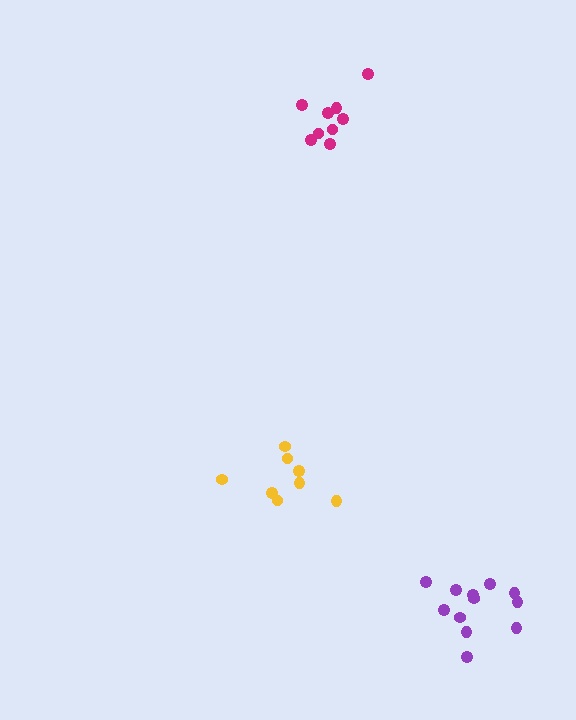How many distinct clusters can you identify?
There are 3 distinct clusters.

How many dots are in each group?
Group 1: 8 dots, Group 2: 9 dots, Group 3: 12 dots (29 total).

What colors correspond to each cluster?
The clusters are colored: yellow, magenta, purple.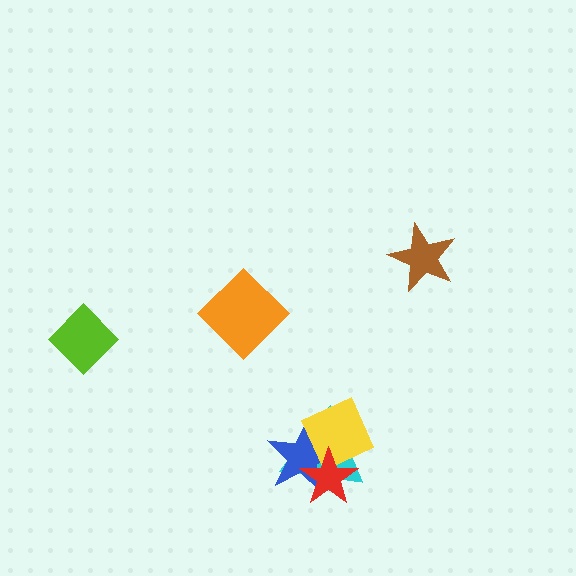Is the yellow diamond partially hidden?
Yes, it is partially covered by another shape.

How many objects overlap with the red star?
3 objects overlap with the red star.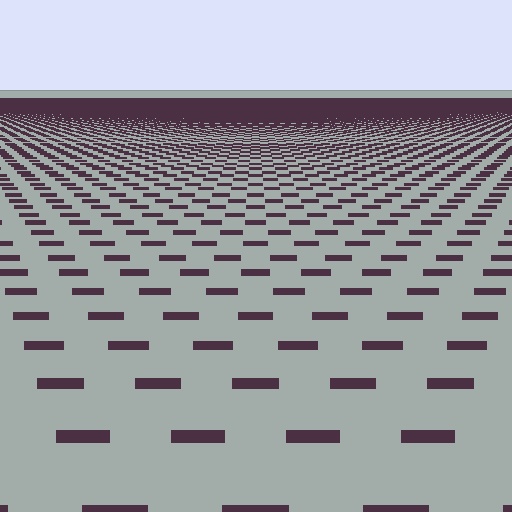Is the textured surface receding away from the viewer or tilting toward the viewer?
The surface is receding away from the viewer. Texture elements get smaller and denser toward the top.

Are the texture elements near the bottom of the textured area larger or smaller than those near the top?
Larger. Near the bottom, elements are closer to the viewer and appear at a bigger on-screen size.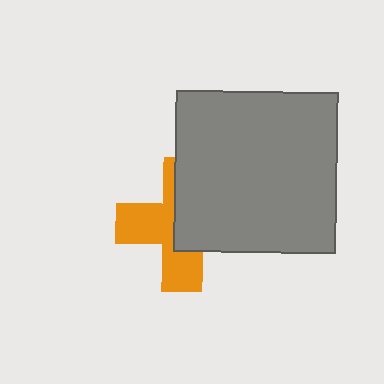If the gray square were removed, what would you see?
You would see the complete orange cross.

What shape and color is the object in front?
The object in front is a gray square.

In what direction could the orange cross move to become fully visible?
The orange cross could move left. That would shift it out from behind the gray square entirely.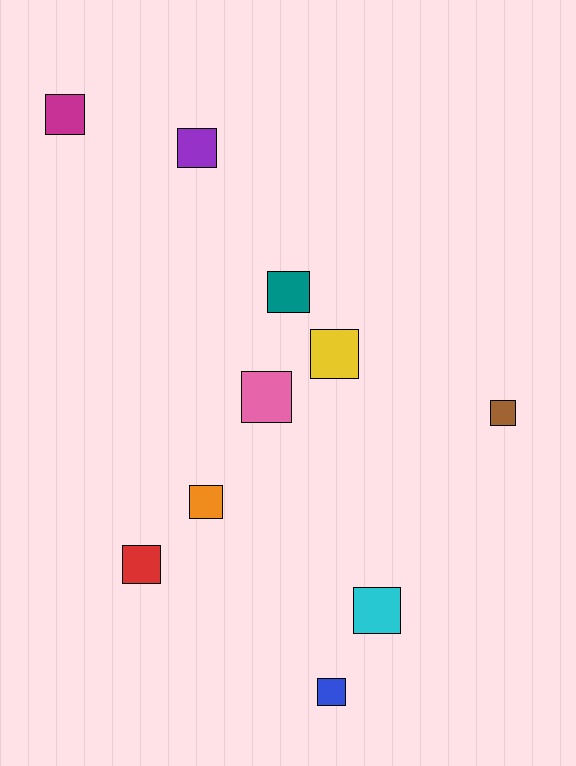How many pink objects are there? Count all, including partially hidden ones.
There is 1 pink object.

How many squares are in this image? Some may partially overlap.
There are 10 squares.